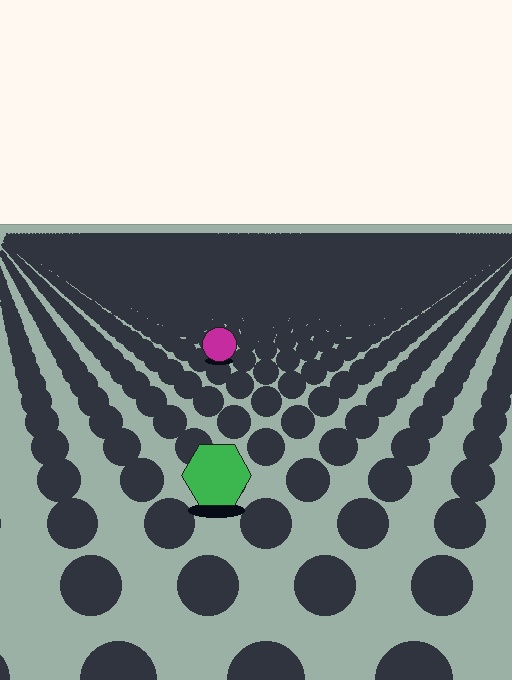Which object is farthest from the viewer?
The magenta circle is farthest from the viewer. It appears smaller and the ground texture around it is denser.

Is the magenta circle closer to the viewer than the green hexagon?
No. The green hexagon is closer — you can tell from the texture gradient: the ground texture is coarser near it.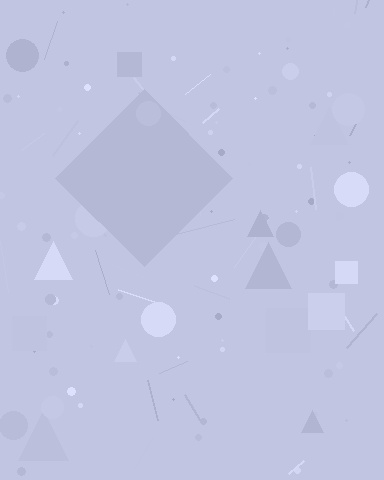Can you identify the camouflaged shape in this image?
The camouflaged shape is a diamond.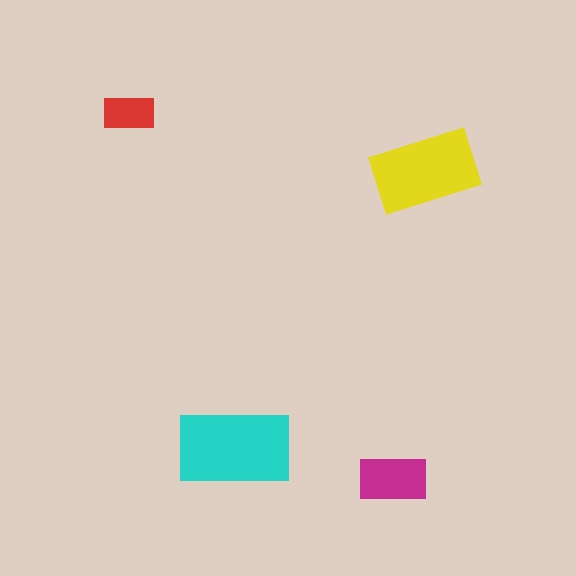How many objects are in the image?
There are 4 objects in the image.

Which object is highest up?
The red rectangle is topmost.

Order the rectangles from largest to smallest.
the cyan one, the yellow one, the magenta one, the red one.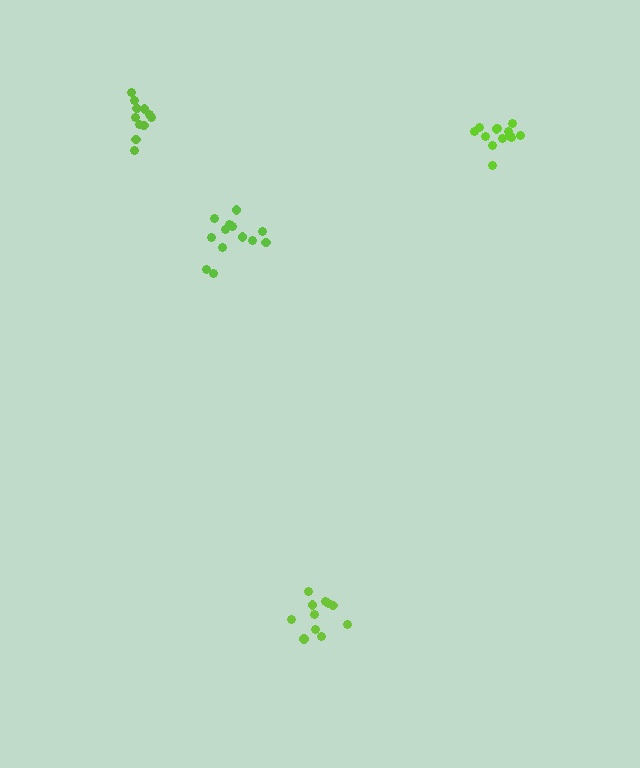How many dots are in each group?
Group 1: 11 dots, Group 2: 11 dots, Group 3: 13 dots, Group 4: 13 dots (48 total).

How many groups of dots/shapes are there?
There are 4 groups.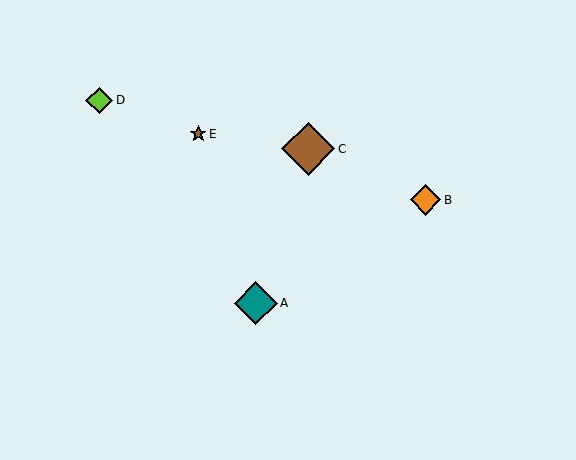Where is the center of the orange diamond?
The center of the orange diamond is at (425, 200).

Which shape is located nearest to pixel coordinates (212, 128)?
The brown star (labeled E) at (198, 134) is nearest to that location.